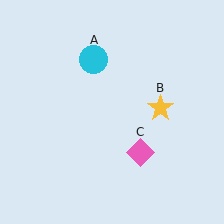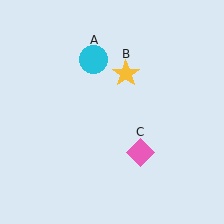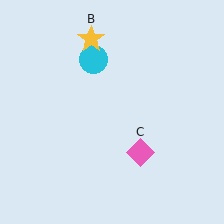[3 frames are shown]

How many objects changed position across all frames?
1 object changed position: yellow star (object B).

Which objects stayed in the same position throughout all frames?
Cyan circle (object A) and pink diamond (object C) remained stationary.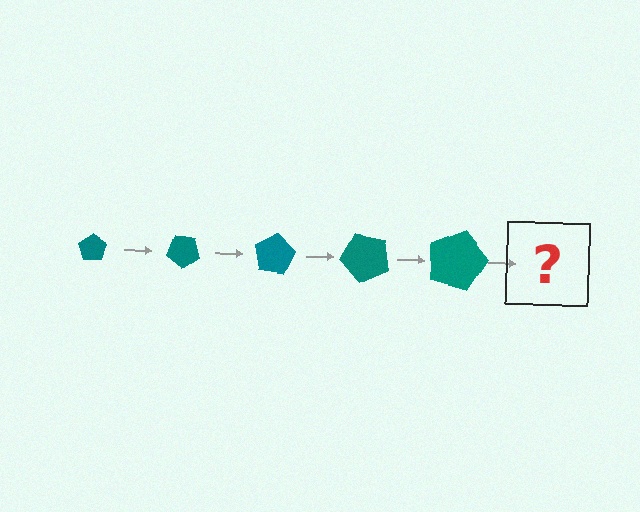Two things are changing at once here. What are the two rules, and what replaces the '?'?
The two rules are that the pentagon grows larger each step and it rotates 40 degrees each step. The '?' should be a pentagon, larger than the previous one and rotated 200 degrees from the start.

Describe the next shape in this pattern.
It should be a pentagon, larger than the previous one and rotated 200 degrees from the start.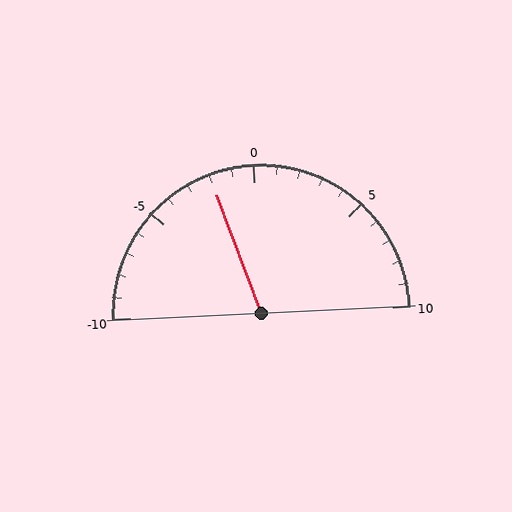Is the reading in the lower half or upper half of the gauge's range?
The reading is in the lower half of the range (-10 to 10).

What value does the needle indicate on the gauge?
The needle indicates approximately -2.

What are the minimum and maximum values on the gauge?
The gauge ranges from -10 to 10.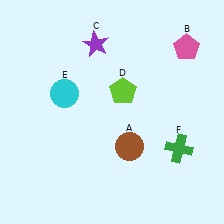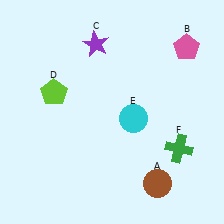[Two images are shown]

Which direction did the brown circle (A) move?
The brown circle (A) moved down.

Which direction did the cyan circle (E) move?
The cyan circle (E) moved right.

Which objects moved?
The objects that moved are: the brown circle (A), the lime pentagon (D), the cyan circle (E).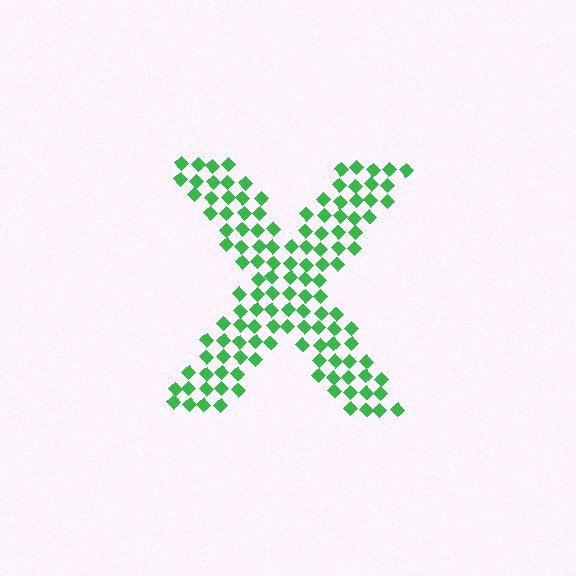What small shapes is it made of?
It is made of small diamonds.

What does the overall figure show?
The overall figure shows the letter X.